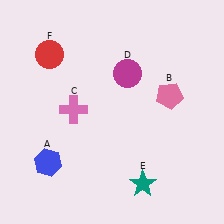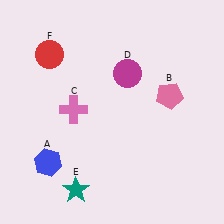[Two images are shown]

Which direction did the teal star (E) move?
The teal star (E) moved left.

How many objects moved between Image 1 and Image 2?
1 object moved between the two images.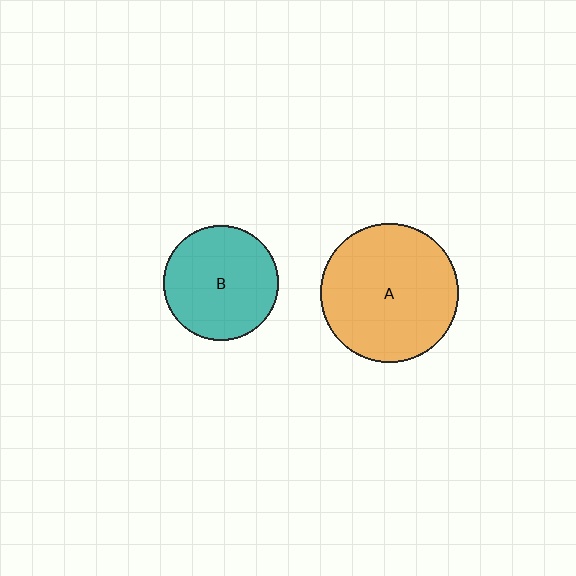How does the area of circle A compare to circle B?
Approximately 1.4 times.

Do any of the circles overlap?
No, none of the circles overlap.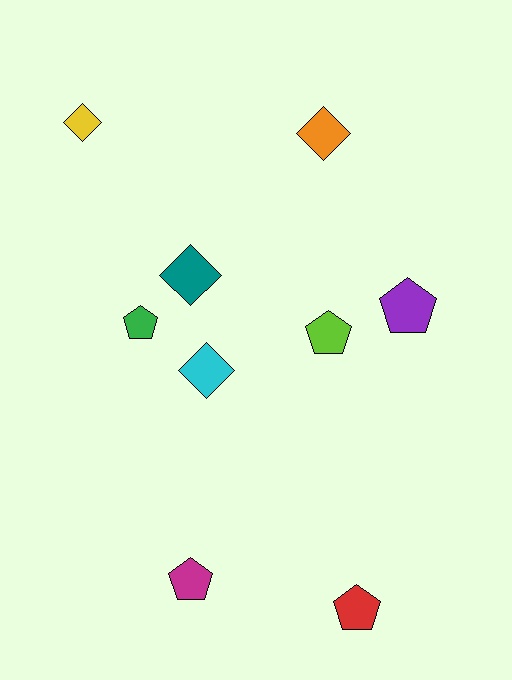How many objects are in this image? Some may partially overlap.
There are 9 objects.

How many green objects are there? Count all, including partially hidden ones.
There is 1 green object.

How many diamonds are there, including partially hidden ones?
There are 4 diamonds.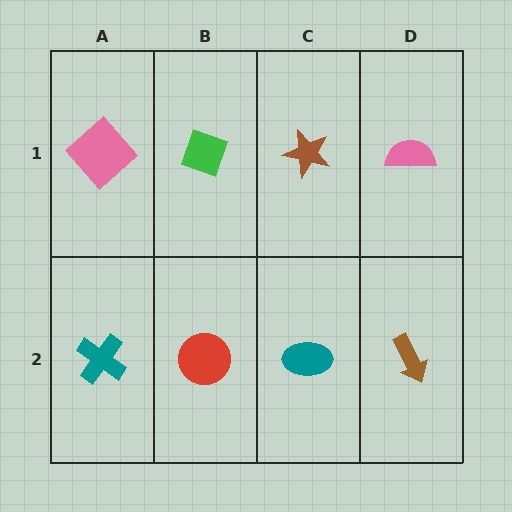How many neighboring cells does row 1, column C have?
3.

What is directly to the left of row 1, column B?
A pink diamond.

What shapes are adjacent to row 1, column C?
A teal ellipse (row 2, column C), a green diamond (row 1, column B), a pink semicircle (row 1, column D).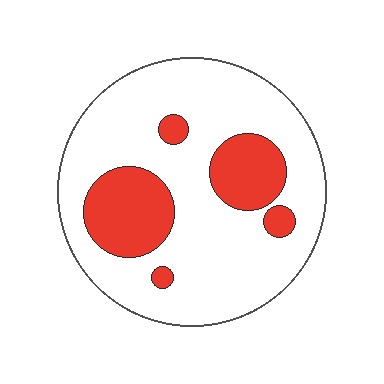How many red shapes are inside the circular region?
5.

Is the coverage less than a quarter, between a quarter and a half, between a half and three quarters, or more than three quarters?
Less than a quarter.